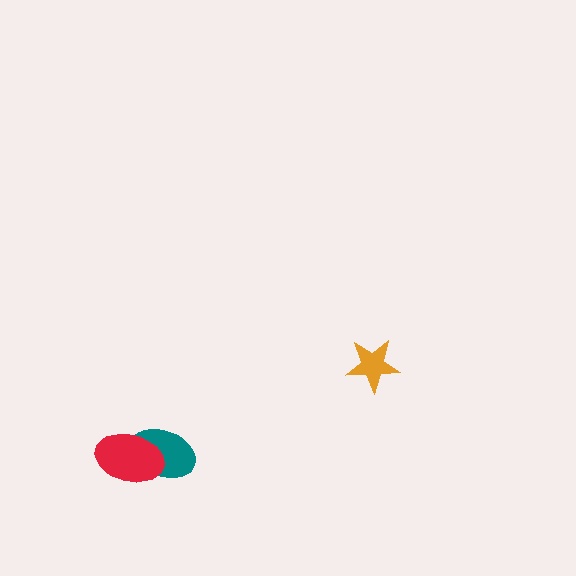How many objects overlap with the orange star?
0 objects overlap with the orange star.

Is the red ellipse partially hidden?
No, no other shape covers it.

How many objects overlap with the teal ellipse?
1 object overlaps with the teal ellipse.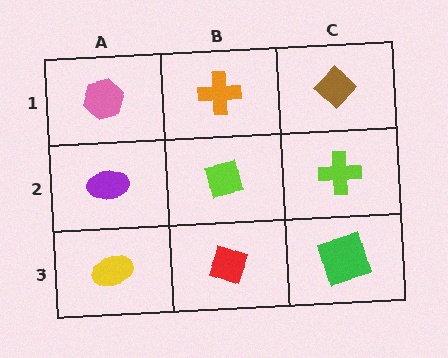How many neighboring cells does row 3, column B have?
3.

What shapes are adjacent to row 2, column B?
An orange cross (row 1, column B), a red diamond (row 3, column B), a purple ellipse (row 2, column A), a lime cross (row 2, column C).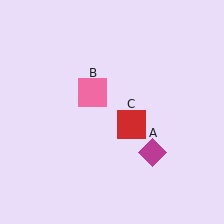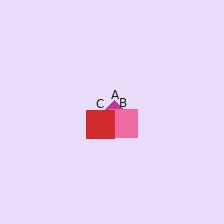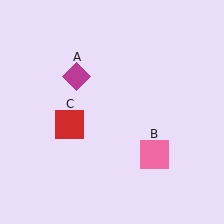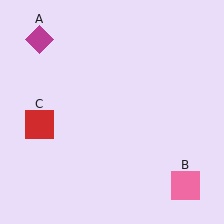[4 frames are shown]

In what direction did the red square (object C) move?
The red square (object C) moved left.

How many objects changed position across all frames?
3 objects changed position: magenta diamond (object A), pink square (object B), red square (object C).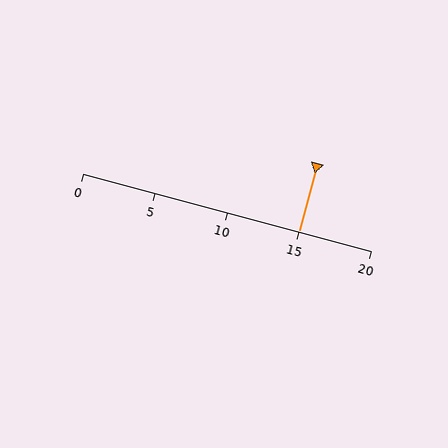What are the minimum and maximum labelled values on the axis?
The axis runs from 0 to 20.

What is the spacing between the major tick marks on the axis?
The major ticks are spaced 5 apart.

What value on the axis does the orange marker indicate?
The marker indicates approximately 15.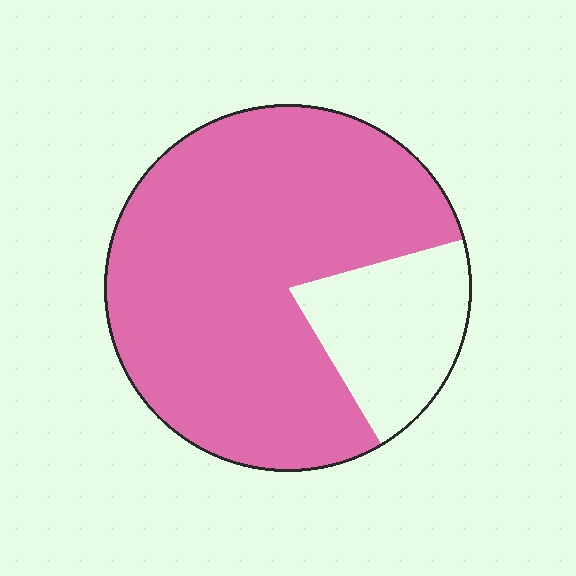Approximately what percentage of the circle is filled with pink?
Approximately 80%.